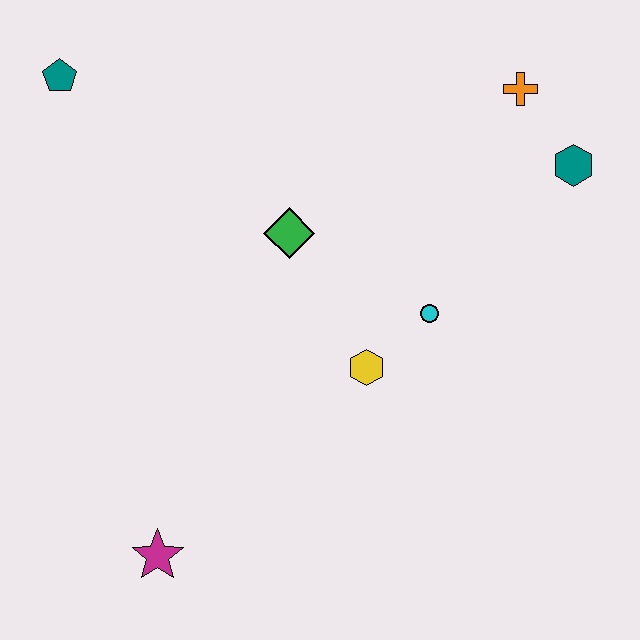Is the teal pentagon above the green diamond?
Yes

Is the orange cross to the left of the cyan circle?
No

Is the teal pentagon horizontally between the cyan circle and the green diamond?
No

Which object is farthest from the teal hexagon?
The magenta star is farthest from the teal hexagon.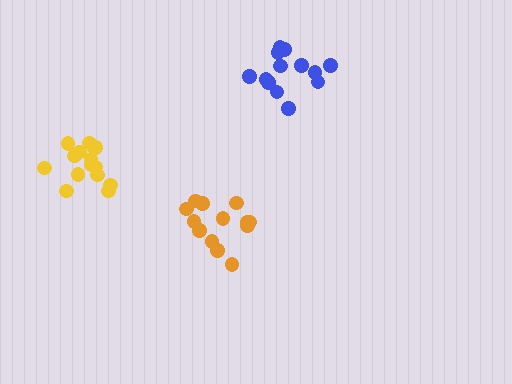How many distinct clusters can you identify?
There are 3 distinct clusters.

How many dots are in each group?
Group 1: 13 dots, Group 2: 15 dots, Group 3: 13 dots (41 total).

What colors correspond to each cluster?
The clusters are colored: blue, yellow, orange.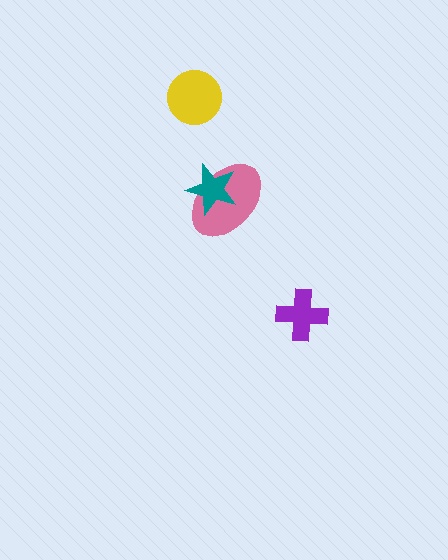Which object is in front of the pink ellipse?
The teal star is in front of the pink ellipse.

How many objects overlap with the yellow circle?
0 objects overlap with the yellow circle.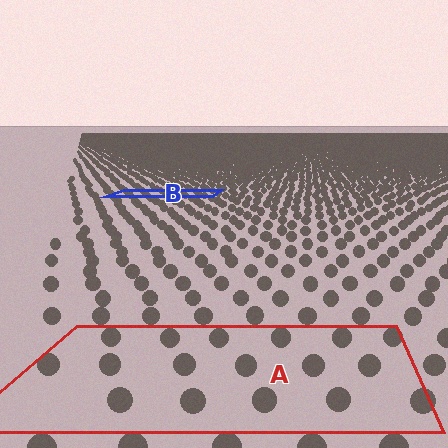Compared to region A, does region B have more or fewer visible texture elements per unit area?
Region B has more texture elements per unit area — they are packed more densely because it is farther away.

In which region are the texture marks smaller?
The texture marks are smaller in region B, because it is farther away.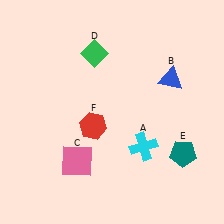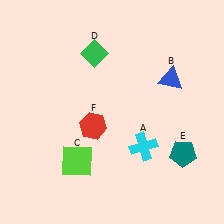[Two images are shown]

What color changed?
The square (C) changed from pink in Image 1 to lime in Image 2.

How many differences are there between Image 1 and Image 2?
There is 1 difference between the two images.